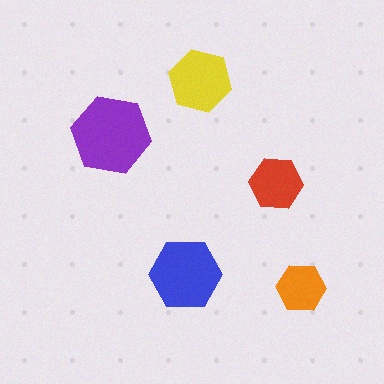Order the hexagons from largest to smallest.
the purple one, the blue one, the yellow one, the red one, the orange one.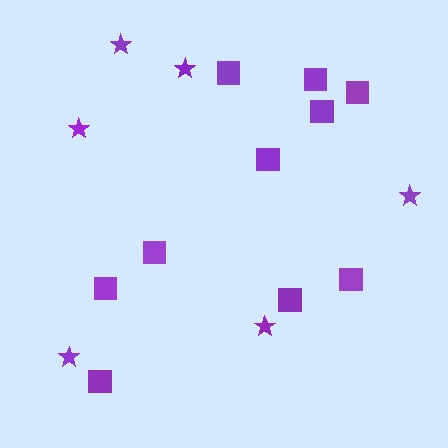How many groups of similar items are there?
There are 2 groups: one group of squares (10) and one group of stars (6).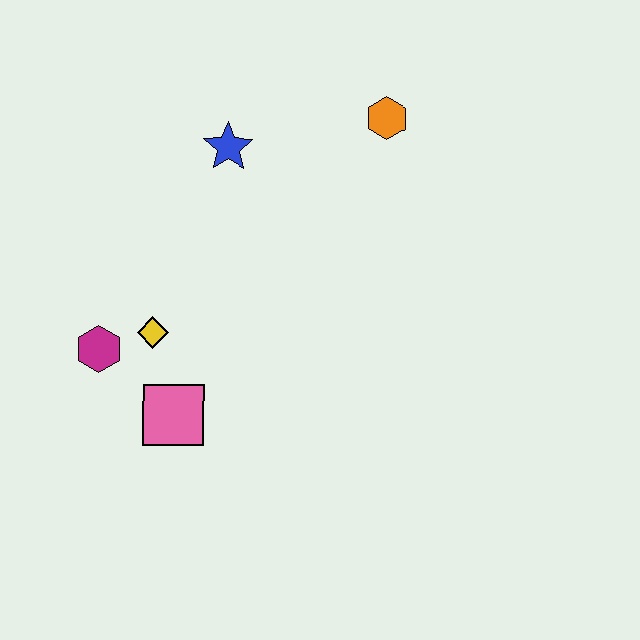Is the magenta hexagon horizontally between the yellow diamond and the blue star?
No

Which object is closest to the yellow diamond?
The magenta hexagon is closest to the yellow diamond.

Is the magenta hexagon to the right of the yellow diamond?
No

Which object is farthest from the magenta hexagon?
The orange hexagon is farthest from the magenta hexagon.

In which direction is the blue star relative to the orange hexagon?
The blue star is to the left of the orange hexagon.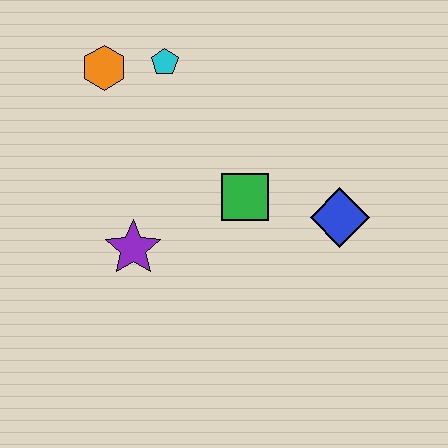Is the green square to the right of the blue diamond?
No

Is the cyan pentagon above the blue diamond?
Yes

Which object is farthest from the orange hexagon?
The blue diamond is farthest from the orange hexagon.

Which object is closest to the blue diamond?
The green square is closest to the blue diamond.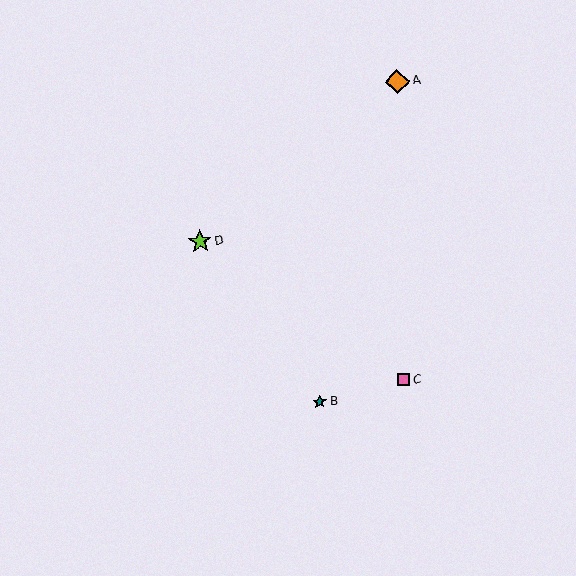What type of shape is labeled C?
Shape C is a pink square.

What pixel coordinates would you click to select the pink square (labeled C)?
Click at (403, 380) to select the pink square C.